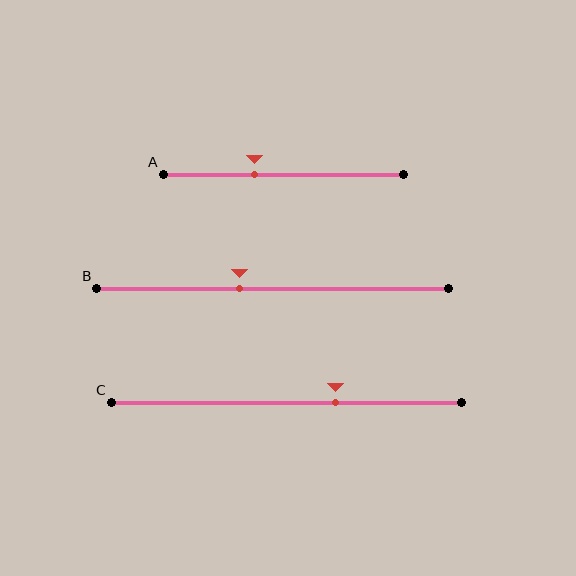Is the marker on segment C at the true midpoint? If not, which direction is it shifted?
No, the marker on segment C is shifted to the right by about 14% of the segment length.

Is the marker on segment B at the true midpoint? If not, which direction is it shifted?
No, the marker on segment B is shifted to the left by about 9% of the segment length.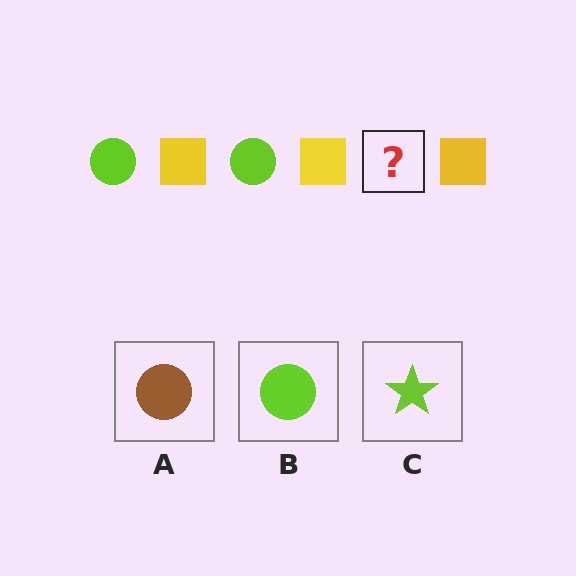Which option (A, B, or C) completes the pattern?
B.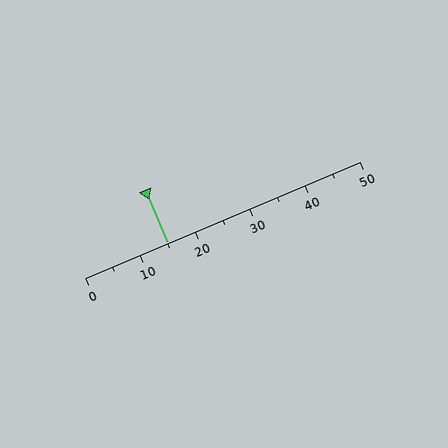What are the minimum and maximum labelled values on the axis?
The axis runs from 0 to 50.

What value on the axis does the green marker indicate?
The marker indicates approximately 15.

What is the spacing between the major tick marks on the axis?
The major ticks are spaced 10 apart.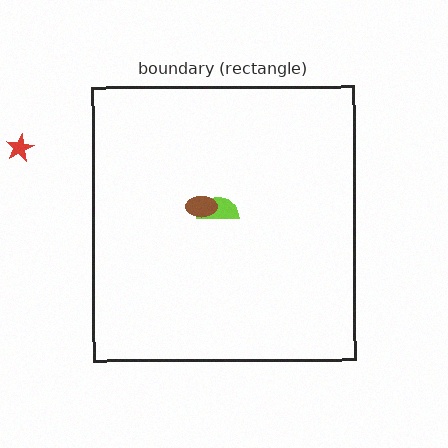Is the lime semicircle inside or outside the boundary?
Inside.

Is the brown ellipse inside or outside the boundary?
Inside.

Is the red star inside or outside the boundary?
Outside.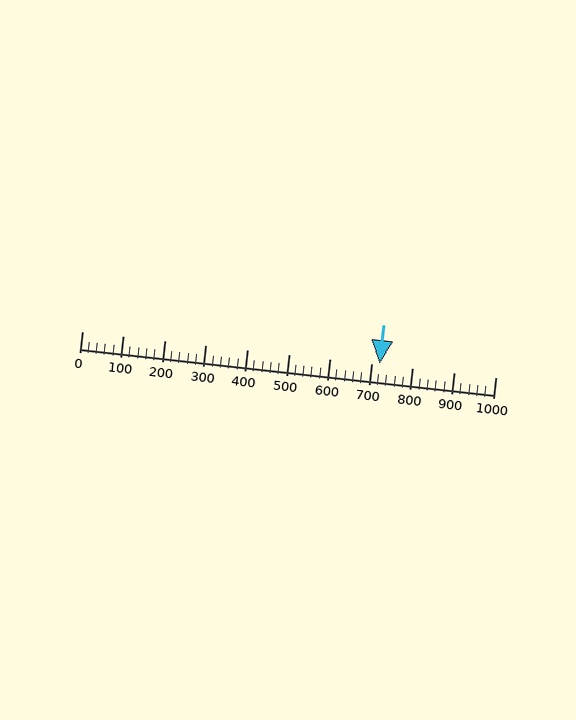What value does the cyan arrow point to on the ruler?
The cyan arrow points to approximately 720.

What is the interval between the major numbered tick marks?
The major tick marks are spaced 100 units apart.